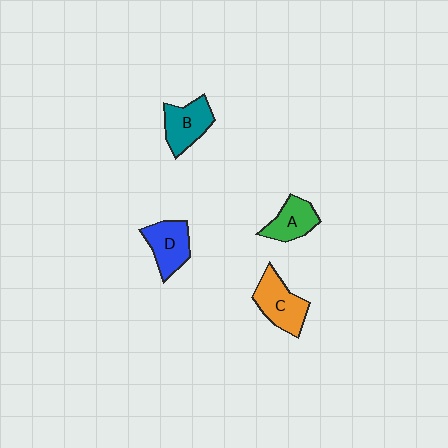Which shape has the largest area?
Shape C (orange).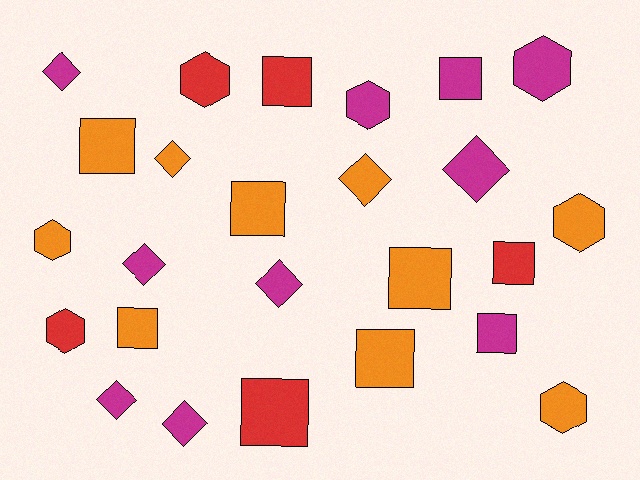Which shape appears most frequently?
Square, with 10 objects.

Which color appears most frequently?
Magenta, with 10 objects.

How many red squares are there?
There are 3 red squares.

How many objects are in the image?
There are 25 objects.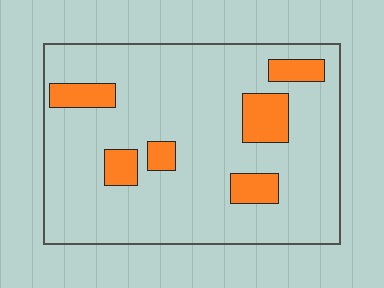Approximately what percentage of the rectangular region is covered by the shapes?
Approximately 15%.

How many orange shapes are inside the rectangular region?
6.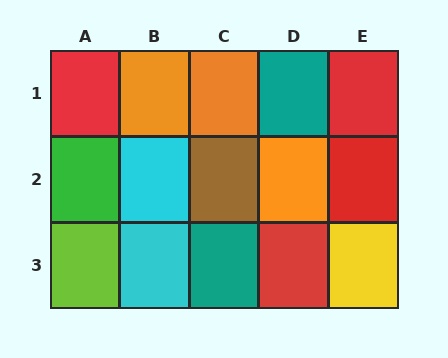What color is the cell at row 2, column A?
Green.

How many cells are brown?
1 cell is brown.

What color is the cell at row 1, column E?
Red.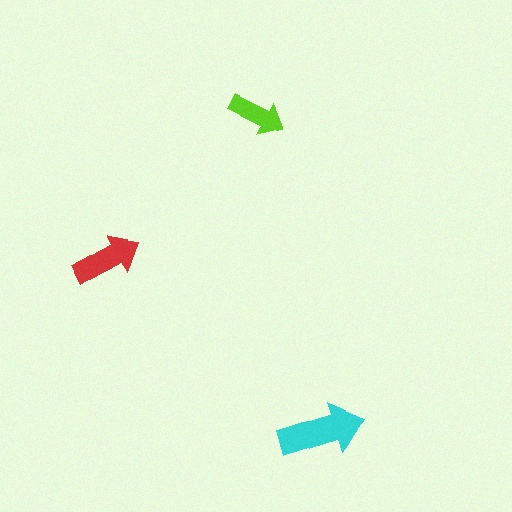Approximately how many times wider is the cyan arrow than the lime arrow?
About 1.5 times wider.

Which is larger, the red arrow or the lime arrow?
The red one.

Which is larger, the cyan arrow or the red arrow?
The cyan one.